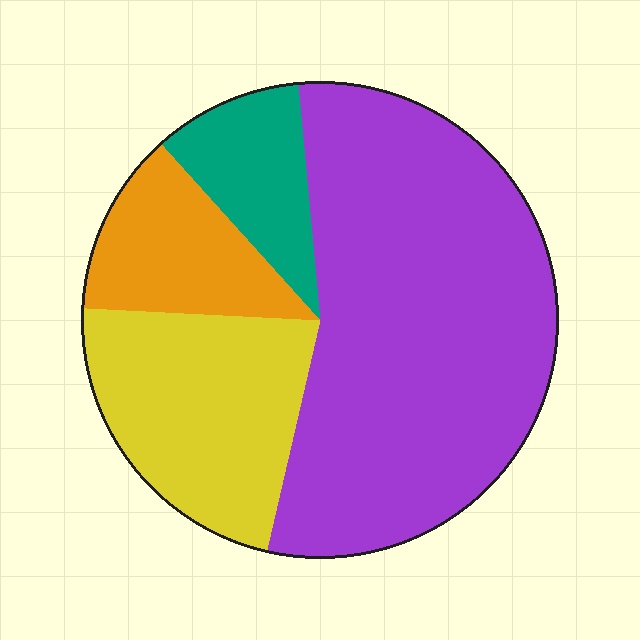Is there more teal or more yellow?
Yellow.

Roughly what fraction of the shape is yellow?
Yellow covers around 20% of the shape.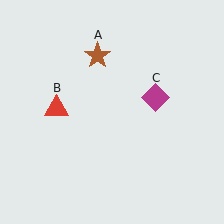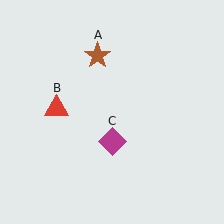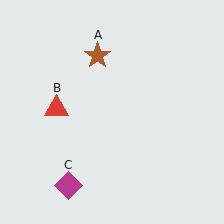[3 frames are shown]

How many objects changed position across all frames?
1 object changed position: magenta diamond (object C).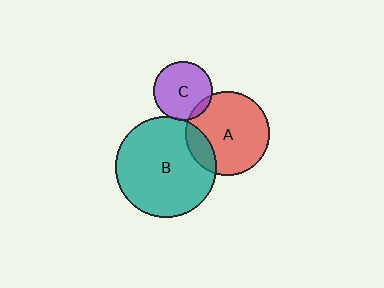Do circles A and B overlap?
Yes.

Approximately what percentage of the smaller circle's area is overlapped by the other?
Approximately 15%.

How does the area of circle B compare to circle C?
Approximately 2.9 times.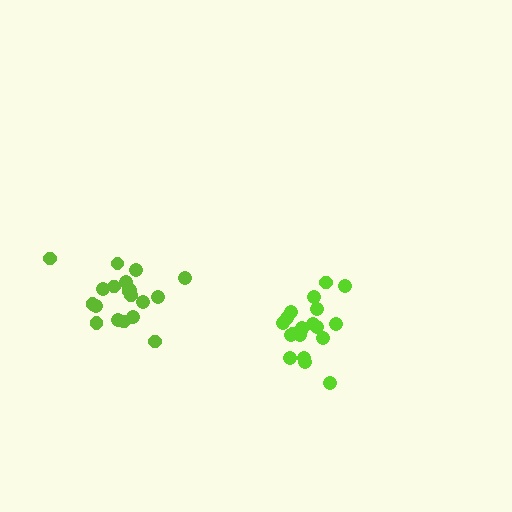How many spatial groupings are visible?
There are 2 spatial groupings.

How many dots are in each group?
Group 1: 19 dots, Group 2: 20 dots (39 total).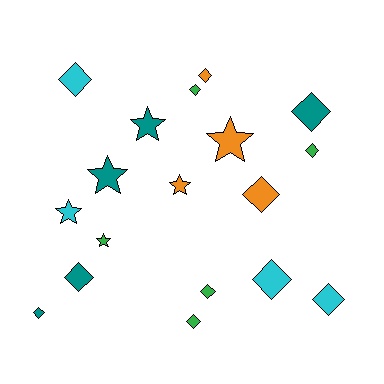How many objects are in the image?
There are 18 objects.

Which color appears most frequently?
Green, with 5 objects.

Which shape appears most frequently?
Diamond, with 12 objects.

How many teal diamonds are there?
There are 3 teal diamonds.